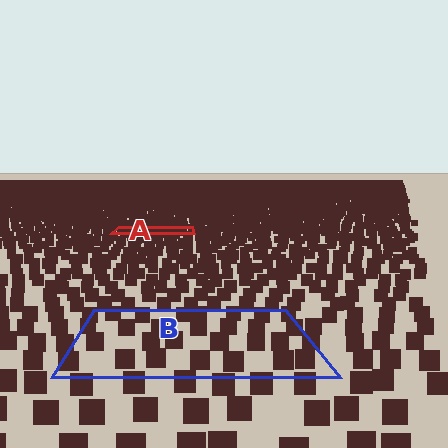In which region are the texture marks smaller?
The texture marks are smaller in region A, because it is farther away.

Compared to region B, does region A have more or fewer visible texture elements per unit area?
Region A has more texture elements per unit area — they are packed more densely because it is farther away.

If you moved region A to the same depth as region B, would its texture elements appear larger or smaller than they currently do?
They would appear larger. At a closer depth, the same texture elements are projected at a bigger on-screen size.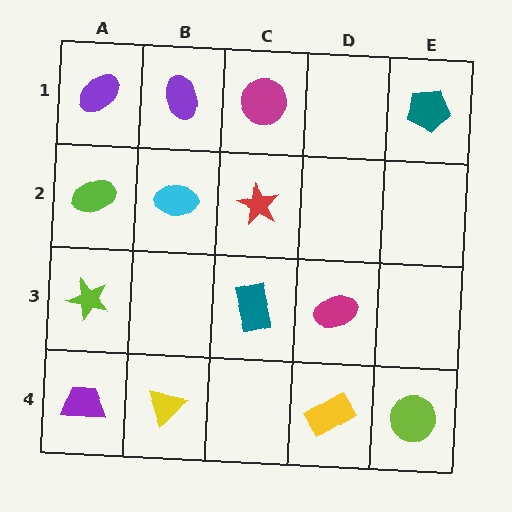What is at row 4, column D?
A yellow rectangle.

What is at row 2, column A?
A lime ellipse.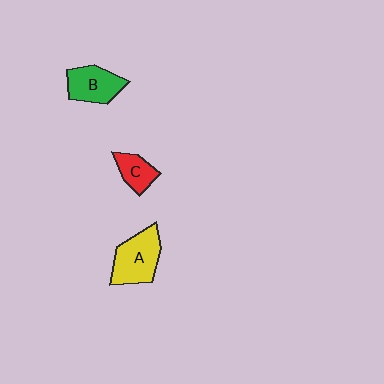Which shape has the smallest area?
Shape C (red).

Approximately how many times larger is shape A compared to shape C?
Approximately 1.8 times.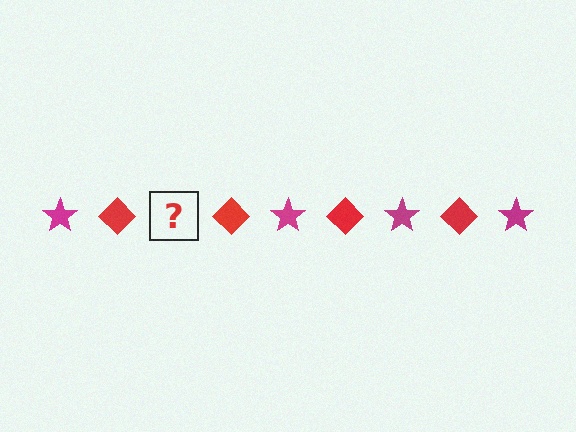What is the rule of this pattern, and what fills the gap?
The rule is that the pattern alternates between magenta star and red diamond. The gap should be filled with a magenta star.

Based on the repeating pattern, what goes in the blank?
The blank should be a magenta star.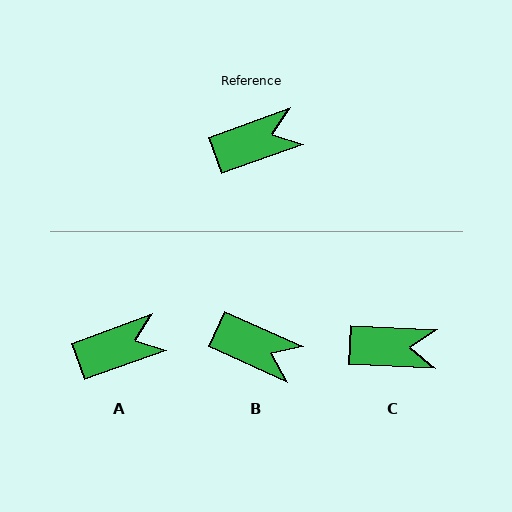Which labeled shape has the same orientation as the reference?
A.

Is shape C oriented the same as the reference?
No, it is off by about 23 degrees.